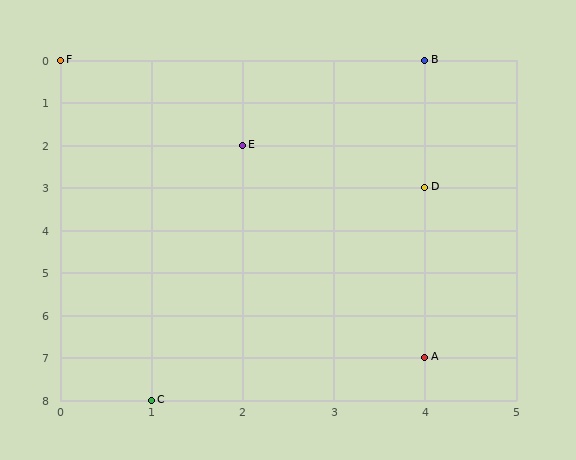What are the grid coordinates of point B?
Point B is at grid coordinates (4, 0).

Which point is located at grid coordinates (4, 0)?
Point B is at (4, 0).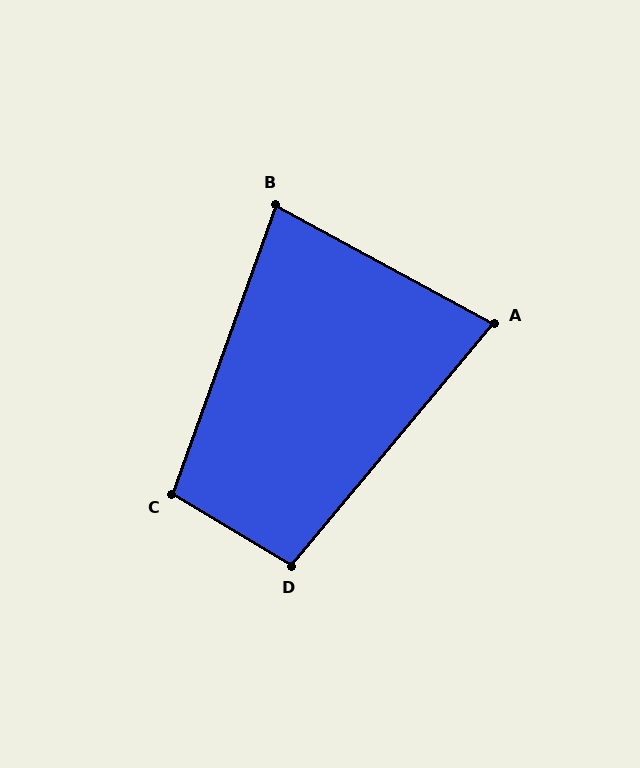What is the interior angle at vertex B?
Approximately 81 degrees (acute).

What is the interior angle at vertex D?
Approximately 99 degrees (obtuse).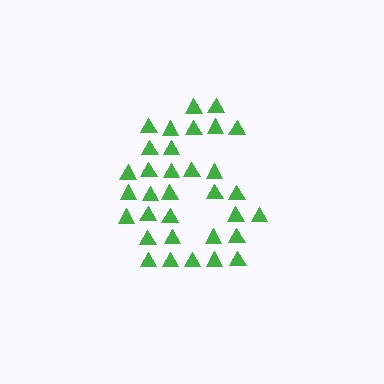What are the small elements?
The small elements are triangles.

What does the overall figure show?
The overall figure shows the digit 6.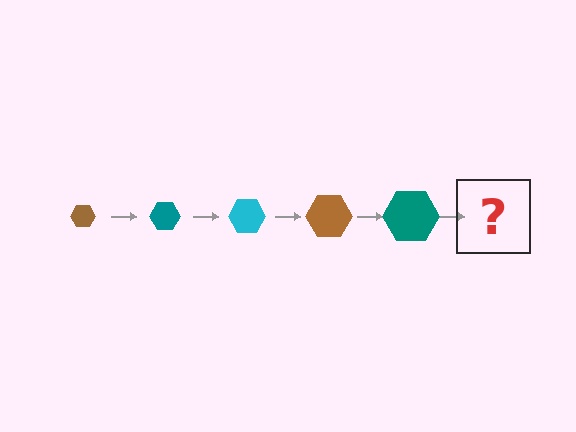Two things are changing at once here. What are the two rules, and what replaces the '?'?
The two rules are that the hexagon grows larger each step and the color cycles through brown, teal, and cyan. The '?' should be a cyan hexagon, larger than the previous one.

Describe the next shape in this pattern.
It should be a cyan hexagon, larger than the previous one.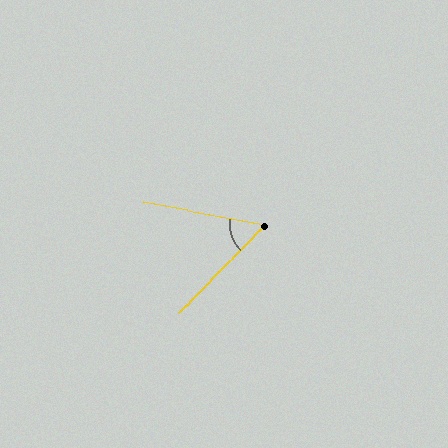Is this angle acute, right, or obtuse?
It is acute.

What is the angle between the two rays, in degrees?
Approximately 56 degrees.